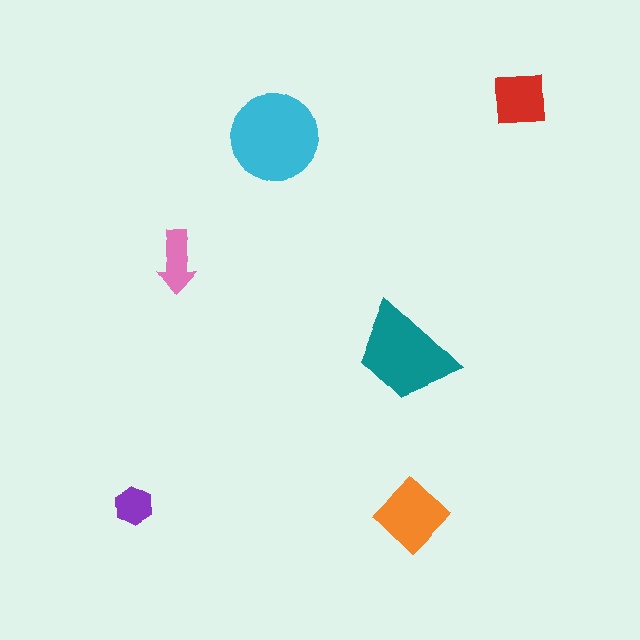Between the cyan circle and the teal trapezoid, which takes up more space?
The cyan circle.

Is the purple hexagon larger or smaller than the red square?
Smaller.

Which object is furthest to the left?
The purple hexagon is leftmost.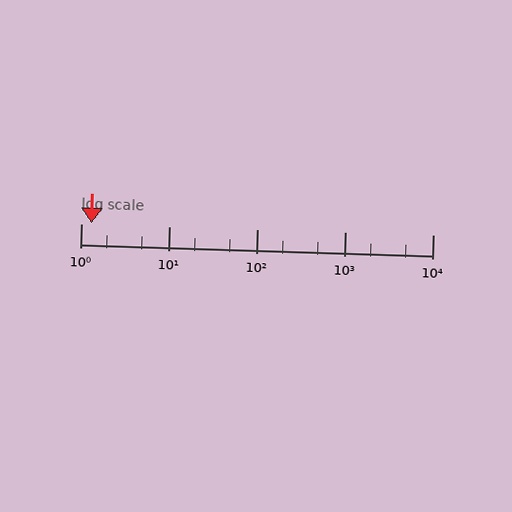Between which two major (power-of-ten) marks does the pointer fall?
The pointer is between 1 and 10.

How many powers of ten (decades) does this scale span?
The scale spans 4 decades, from 1 to 10000.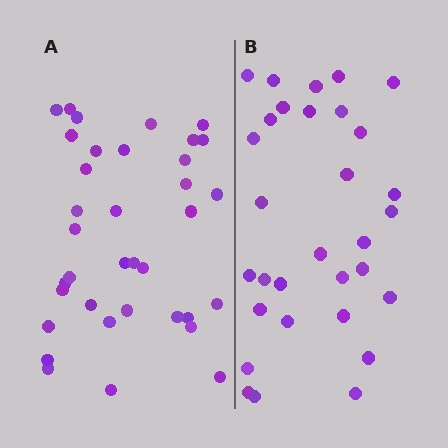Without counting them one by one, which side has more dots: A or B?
Region A (the left region) has more dots.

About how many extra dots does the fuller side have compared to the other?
Region A has about 5 more dots than region B.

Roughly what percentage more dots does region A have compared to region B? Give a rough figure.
About 15% more.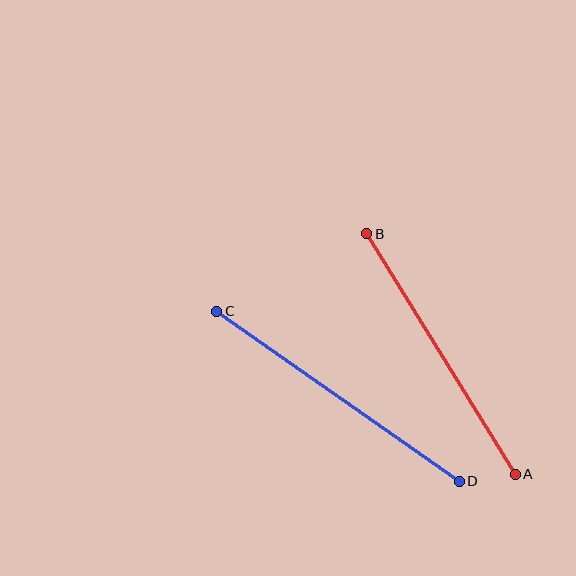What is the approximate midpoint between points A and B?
The midpoint is at approximately (441, 354) pixels.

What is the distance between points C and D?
The distance is approximately 296 pixels.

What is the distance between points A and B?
The distance is approximately 282 pixels.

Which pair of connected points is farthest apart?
Points C and D are farthest apart.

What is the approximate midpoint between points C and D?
The midpoint is at approximately (338, 396) pixels.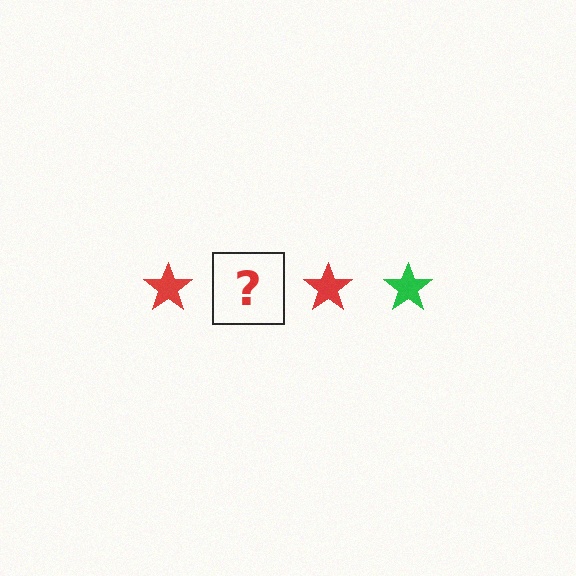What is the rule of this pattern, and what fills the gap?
The rule is that the pattern cycles through red, green stars. The gap should be filled with a green star.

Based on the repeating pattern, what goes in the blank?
The blank should be a green star.